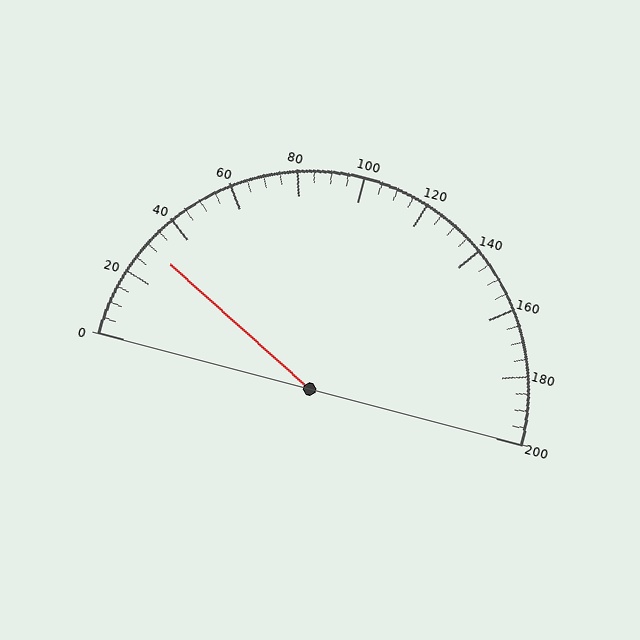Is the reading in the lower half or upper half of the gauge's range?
The reading is in the lower half of the range (0 to 200).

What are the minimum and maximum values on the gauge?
The gauge ranges from 0 to 200.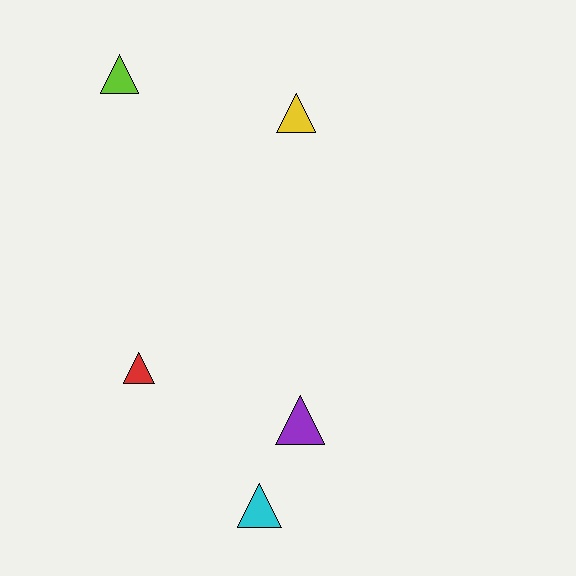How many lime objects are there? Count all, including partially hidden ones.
There is 1 lime object.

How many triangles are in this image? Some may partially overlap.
There are 5 triangles.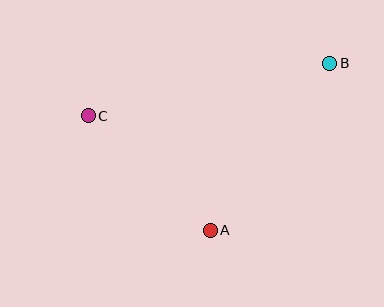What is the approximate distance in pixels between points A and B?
The distance between A and B is approximately 205 pixels.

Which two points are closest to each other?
Points A and C are closest to each other.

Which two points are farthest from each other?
Points B and C are farthest from each other.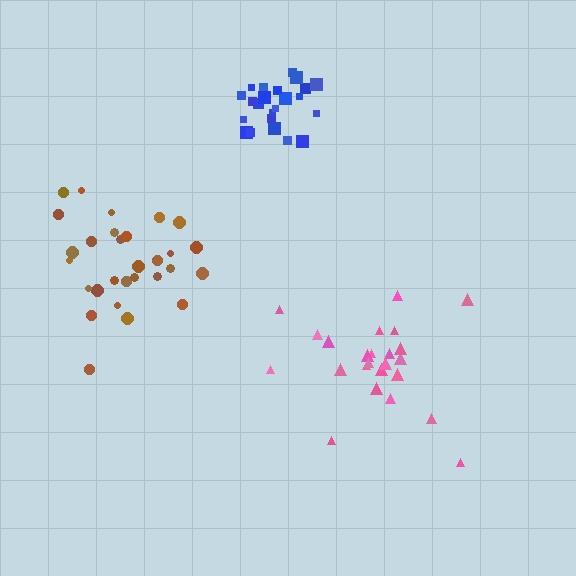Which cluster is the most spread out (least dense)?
Pink.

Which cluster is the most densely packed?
Blue.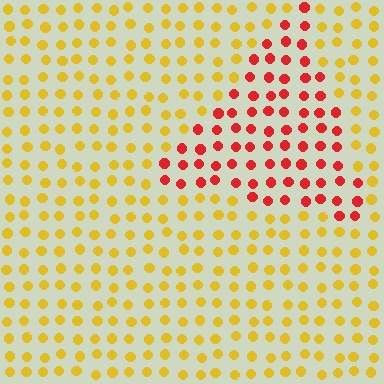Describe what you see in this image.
The image is filled with small yellow elements in a uniform arrangement. A triangle-shaped region is visible where the elements are tinted to a slightly different hue, forming a subtle color boundary.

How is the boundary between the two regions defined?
The boundary is defined purely by a slight shift in hue (about 52 degrees). Spacing, size, and orientation are identical on both sides.